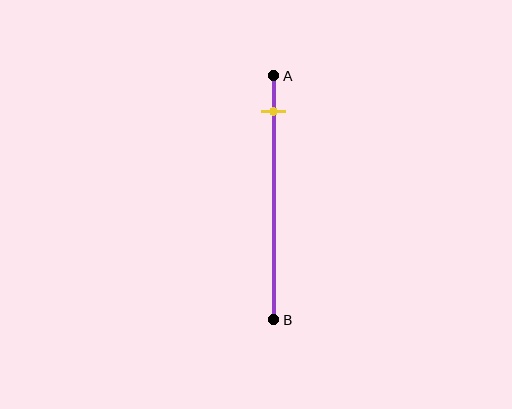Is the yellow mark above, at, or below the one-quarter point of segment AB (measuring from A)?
The yellow mark is above the one-quarter point of segment AB.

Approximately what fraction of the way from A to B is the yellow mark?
The yellow mark is approximately 15% of the way from A to B.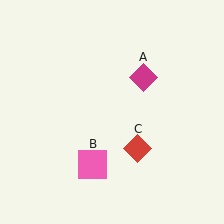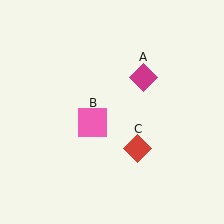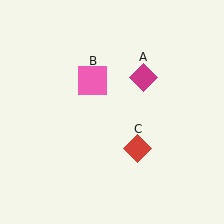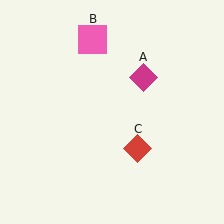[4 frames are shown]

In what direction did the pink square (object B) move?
The pink square (object B) moved up.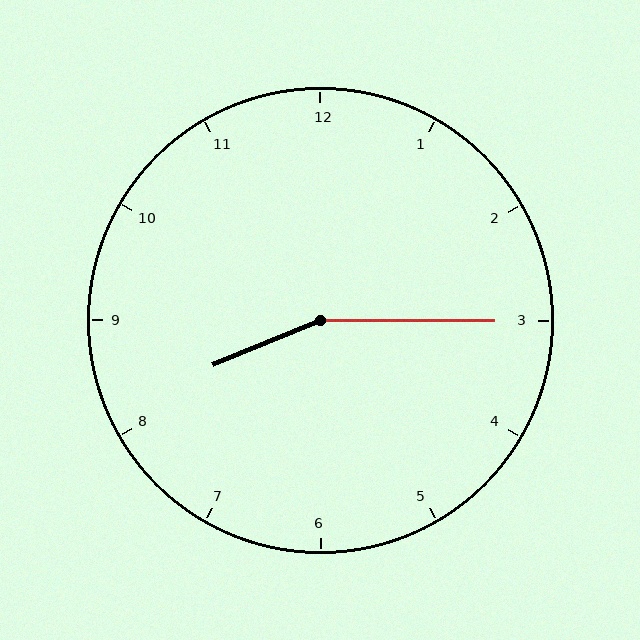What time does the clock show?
8:15.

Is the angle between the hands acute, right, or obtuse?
It is obtuse.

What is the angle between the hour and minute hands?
Approximately 158 degrees.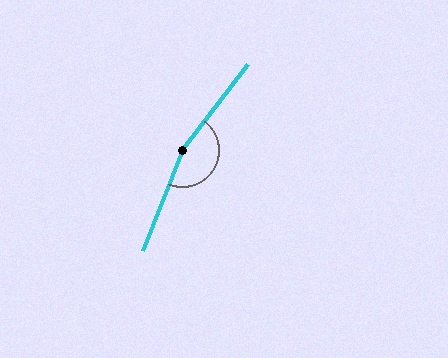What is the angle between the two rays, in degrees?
Approximately 164 degrees.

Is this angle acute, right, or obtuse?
It is obtuse.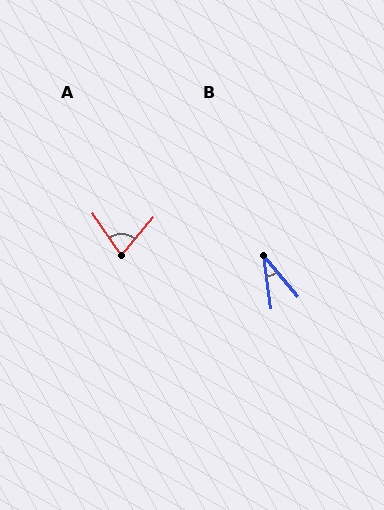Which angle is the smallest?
B, at approximately 32 degrees.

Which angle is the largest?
A, at approximately 74 degrees.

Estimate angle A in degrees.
Approximately 74 degrees.